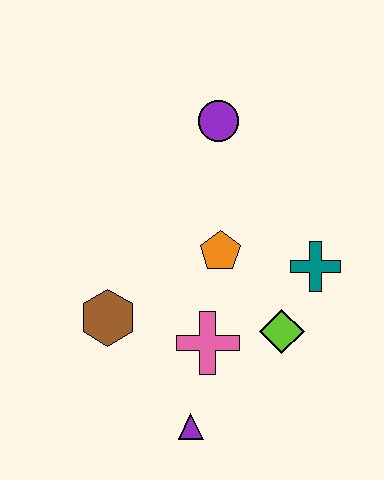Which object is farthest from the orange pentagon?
The purple triangle is farthest from the orange pentagon.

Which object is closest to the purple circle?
The orange pentagon is closest to the purple circle.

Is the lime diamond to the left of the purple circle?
No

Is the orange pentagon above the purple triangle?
Yes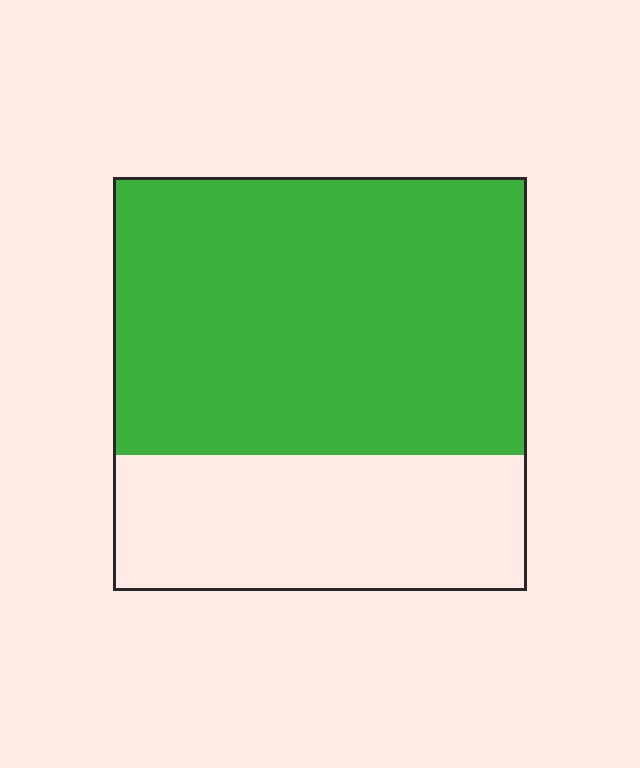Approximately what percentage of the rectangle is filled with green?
Approximately 65%.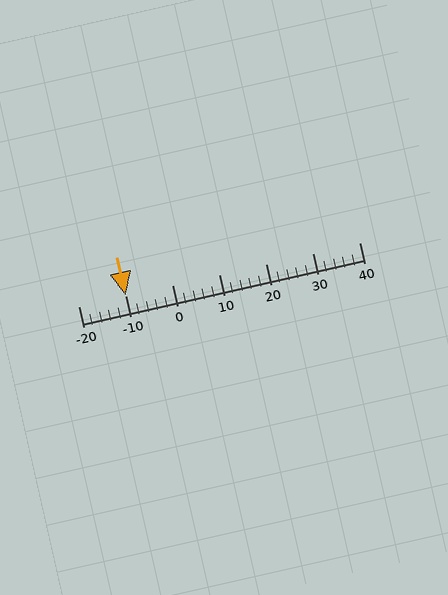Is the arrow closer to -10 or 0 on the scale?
The arrow is closer to -10.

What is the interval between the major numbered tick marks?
The major tick marks are spaced 10 units apart.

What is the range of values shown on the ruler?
The ruler shows values from -20 to 40.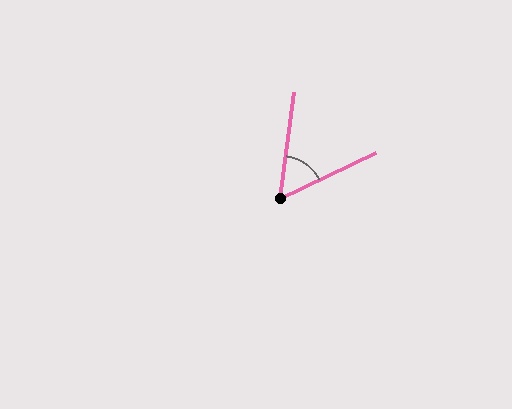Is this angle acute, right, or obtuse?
It is acute.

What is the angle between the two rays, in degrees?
Approximately 56 degrees.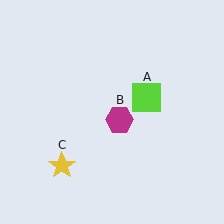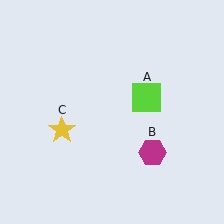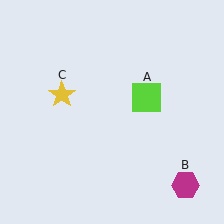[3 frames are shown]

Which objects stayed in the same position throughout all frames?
Lime square (object A) remained stationary.